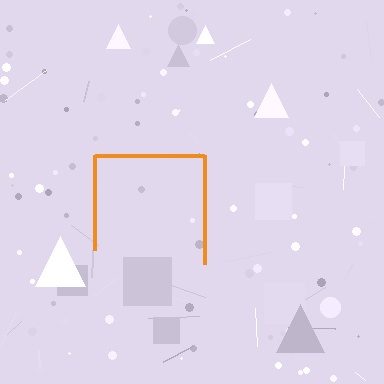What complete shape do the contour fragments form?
The contour fragments form a square.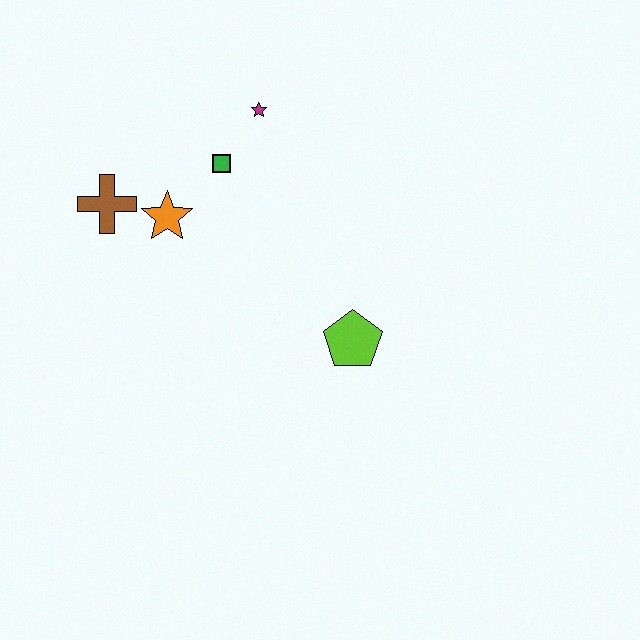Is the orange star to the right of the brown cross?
Yes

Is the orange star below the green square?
Yes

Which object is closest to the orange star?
The brown cross is closest to the orange star.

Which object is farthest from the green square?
The lime pentagon is farthest from the green square.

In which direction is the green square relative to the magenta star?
The green square is below the magenta star.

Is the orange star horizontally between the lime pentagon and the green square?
No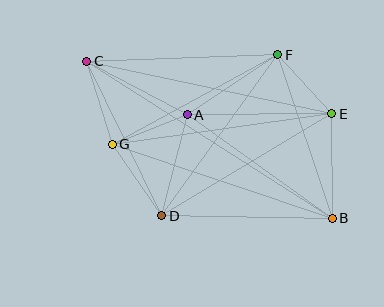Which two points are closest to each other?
Points E and F are closest to each other.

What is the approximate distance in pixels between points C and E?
The distance between C and E is approximately 250 pixels.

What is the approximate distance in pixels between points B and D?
The distance between B and D is approximately 170 pixels.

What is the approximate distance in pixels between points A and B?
The distance between A and B is approximately 178 pixels.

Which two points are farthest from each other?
Points B and C are farthest from each other.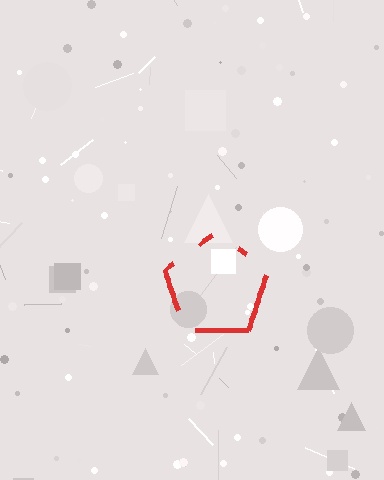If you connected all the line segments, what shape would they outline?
They would outline a pentagon.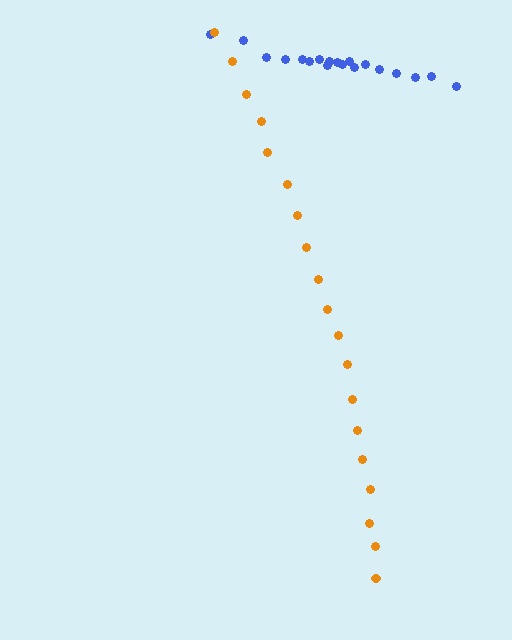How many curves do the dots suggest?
There are 2 distinct paths.